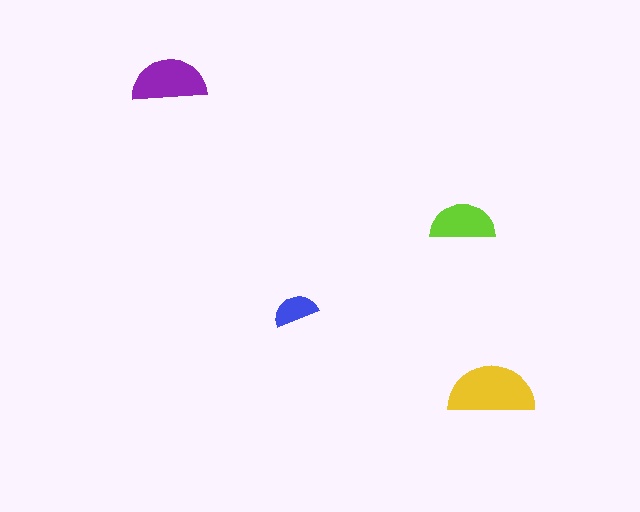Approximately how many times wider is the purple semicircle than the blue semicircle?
About 1.5 times wider.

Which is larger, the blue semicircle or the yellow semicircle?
The yellow one.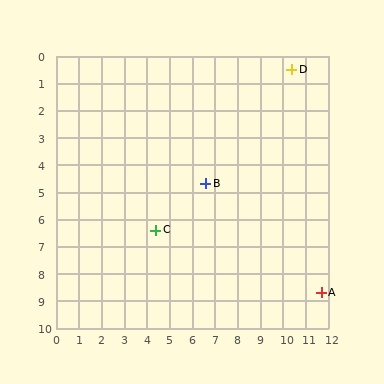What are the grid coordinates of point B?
Point B is at approximately (6.6, 4.7).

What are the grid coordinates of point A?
Point A is at approximately (11.7, 8.7).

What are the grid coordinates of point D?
Point D is at approximately (10.4, 0.5).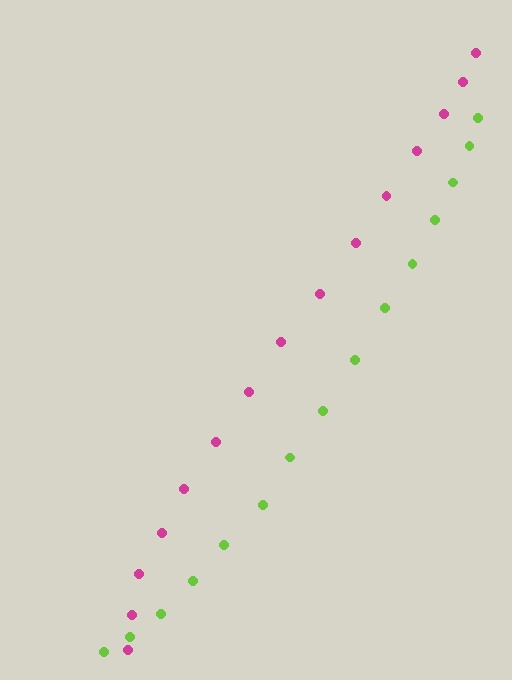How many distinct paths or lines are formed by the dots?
There are 2 distinct paths.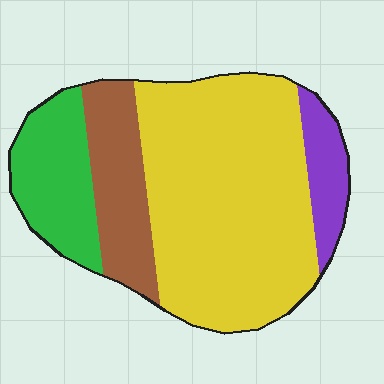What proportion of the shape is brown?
Brown covers around 15% of the shape.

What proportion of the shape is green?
Green takes up about one sixth (1/6) of the shape.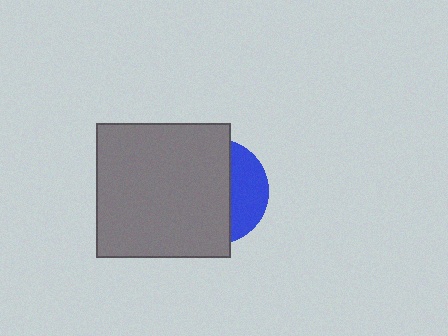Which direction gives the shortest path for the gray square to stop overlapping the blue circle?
Moving left gives the shortest separation.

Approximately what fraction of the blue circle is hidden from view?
Roughly 67% of the blue circle is hidden behind the gray square.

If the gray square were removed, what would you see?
You would see the complete blue circle.